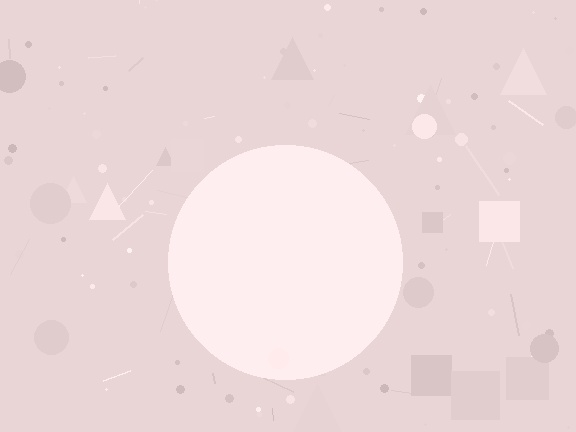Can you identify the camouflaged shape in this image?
The camouflaged shape is a circle.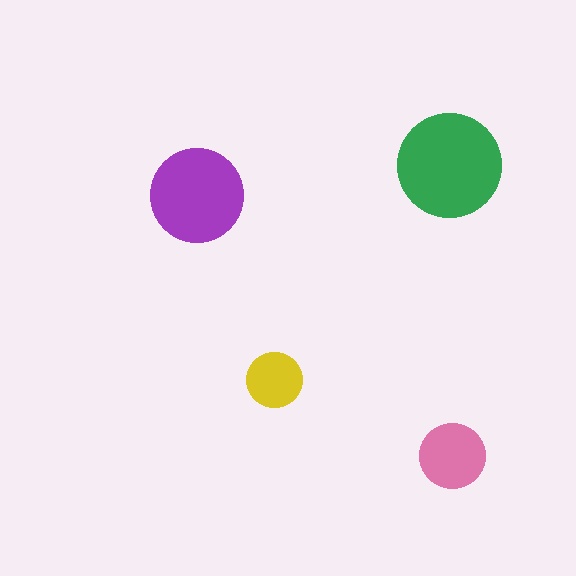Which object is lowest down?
The pink circle is bottommost.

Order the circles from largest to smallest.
the green one, the purple one, the pink one, the yellow one.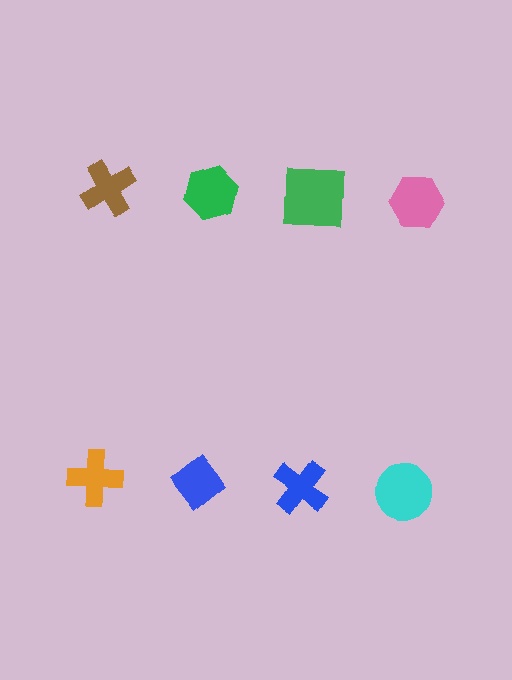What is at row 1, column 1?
A brown cross.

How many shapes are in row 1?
4 shapes.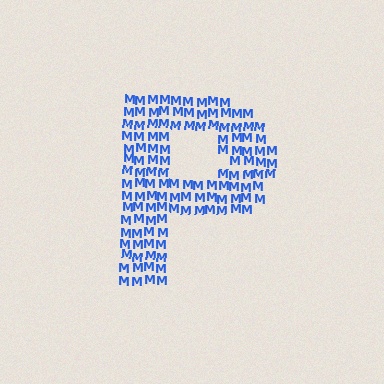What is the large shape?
The large shape is the letter P.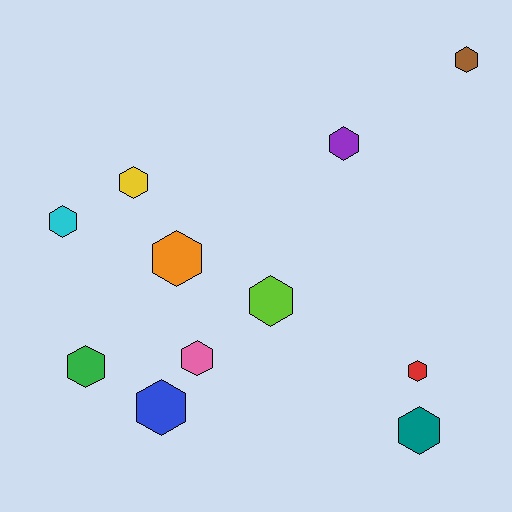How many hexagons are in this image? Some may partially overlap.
There are 11 hexagons.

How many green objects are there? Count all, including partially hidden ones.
There is 1 green object.